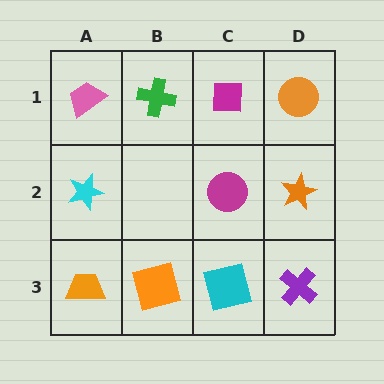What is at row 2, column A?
A cyan star.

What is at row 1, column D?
An orange circle.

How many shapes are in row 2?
3 shapes.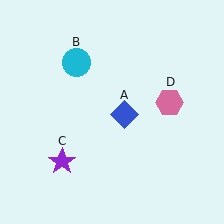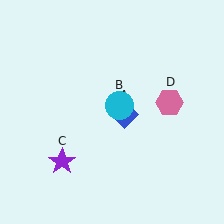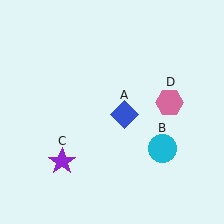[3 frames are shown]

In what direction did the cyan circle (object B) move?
The cyan circle (object B) moved down and to the right.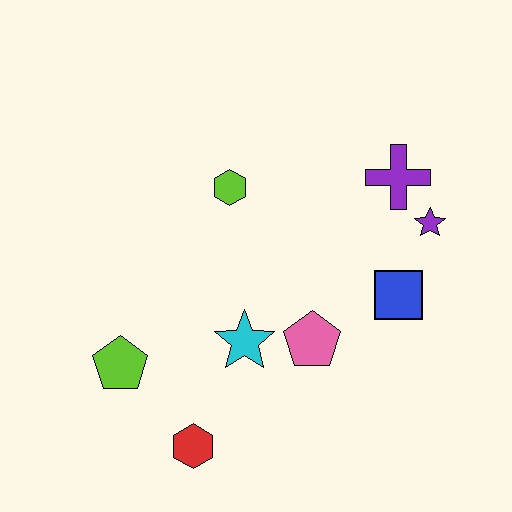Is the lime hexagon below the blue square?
No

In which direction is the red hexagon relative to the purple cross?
The red hexagon is below the purple cross.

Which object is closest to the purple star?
The purple cross is closest to the purple star.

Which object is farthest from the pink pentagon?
The lime pentagon is farthest from the pink pentagon.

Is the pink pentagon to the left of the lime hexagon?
No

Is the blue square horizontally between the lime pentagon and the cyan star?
No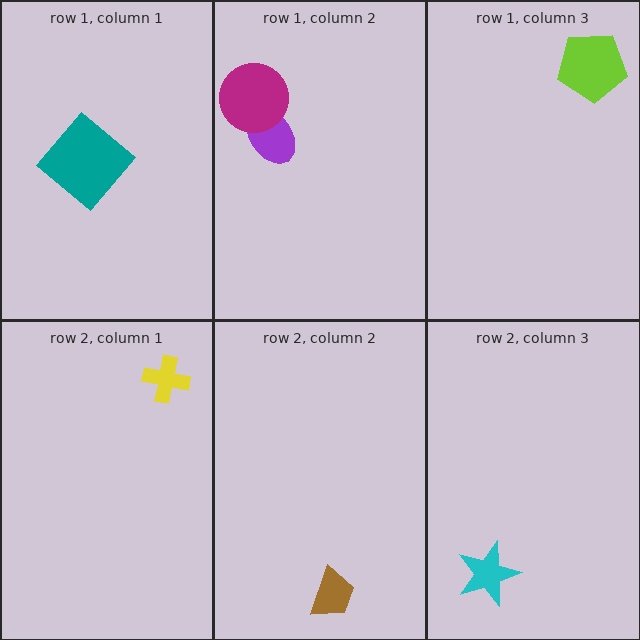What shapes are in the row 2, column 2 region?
The brown trapezoid.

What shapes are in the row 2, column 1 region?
The yellow cross.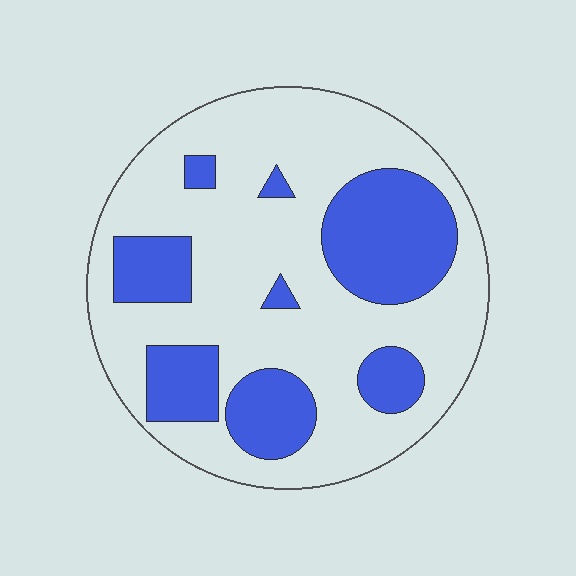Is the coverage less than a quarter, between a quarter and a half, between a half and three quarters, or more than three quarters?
Between a quarter and a half.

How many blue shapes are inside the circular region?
8.